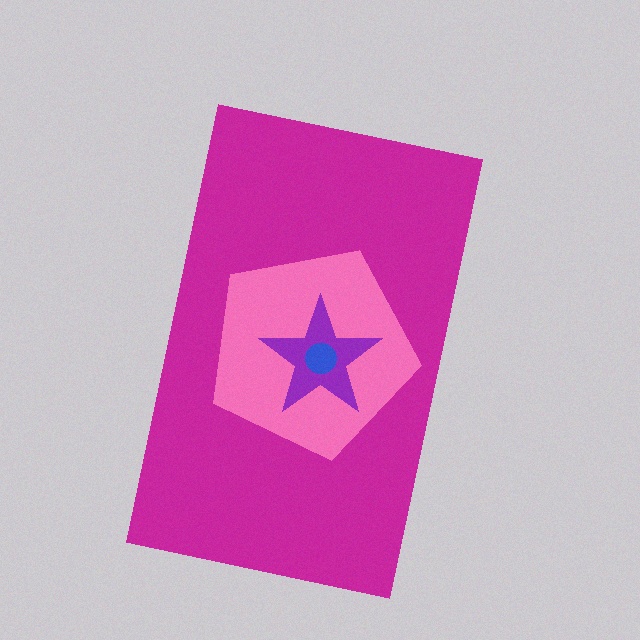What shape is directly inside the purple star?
The blue circle.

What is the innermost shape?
The blue circle.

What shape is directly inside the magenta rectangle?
The pink pentagon.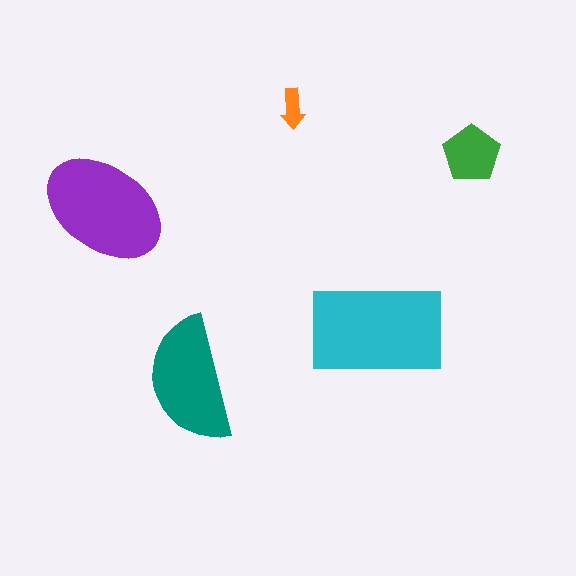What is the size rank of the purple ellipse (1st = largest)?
2nd.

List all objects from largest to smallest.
The cyan rectangle, the purple ellipse, the teal semicircle, the green pentagon, the orange arrow.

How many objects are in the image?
There are 5 objects in the image.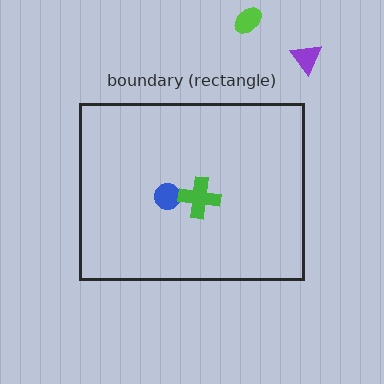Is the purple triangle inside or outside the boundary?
Outside.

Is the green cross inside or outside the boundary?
Inside.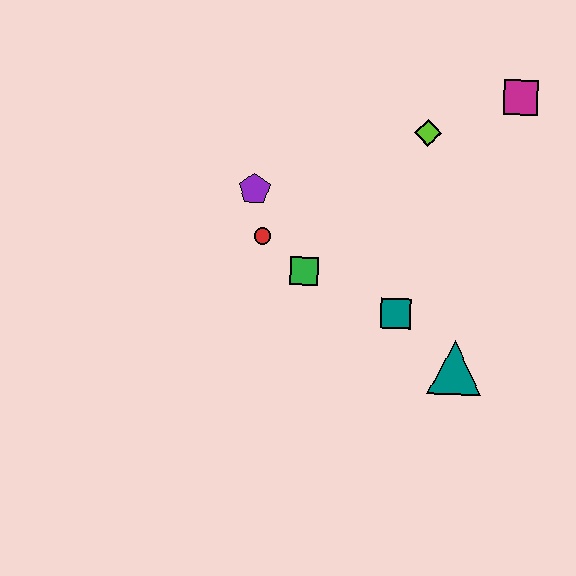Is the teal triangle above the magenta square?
No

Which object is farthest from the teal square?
The magenta square is farthest from the teal square.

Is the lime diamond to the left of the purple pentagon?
No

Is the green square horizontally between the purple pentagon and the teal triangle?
Yes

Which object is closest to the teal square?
The teal triangle is closest to the teal square.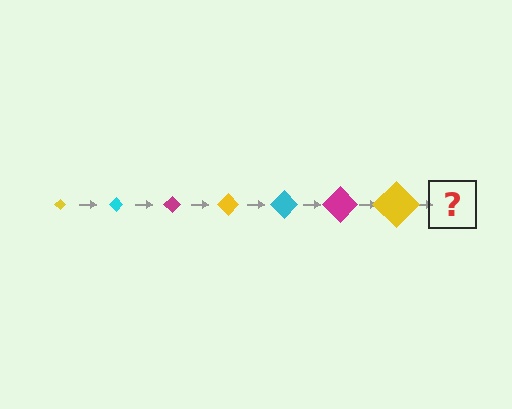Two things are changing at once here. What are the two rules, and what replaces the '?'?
The two rules are that the diamond grows larger each step and the color cycles through yellow, cyan, and magenta. The '?' should be a cyan diamond, larger than the previous one.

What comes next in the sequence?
The next element should be a cyan diamond, larger than the previous one.